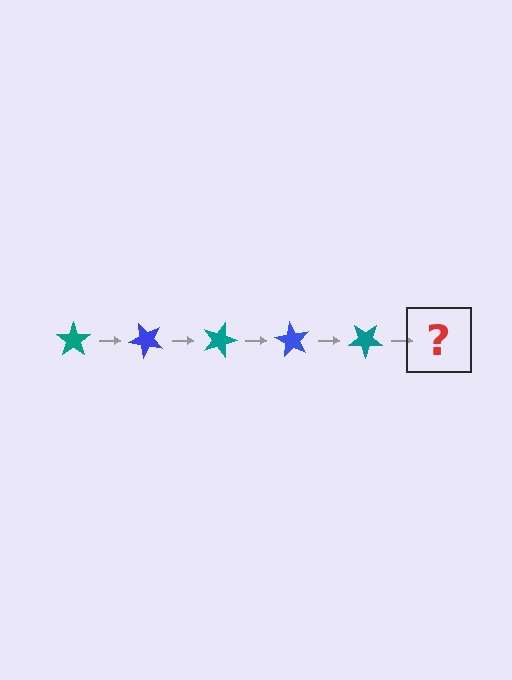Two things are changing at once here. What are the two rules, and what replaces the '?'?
The two rules are that it rotates 45 degrees each step and the color cycles through teal and blue. The '?' should be a blue star, rotated 225 degrees from the start.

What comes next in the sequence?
The next element should be a blue star, rotated 225 degrees from the start.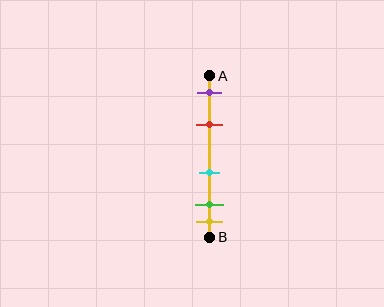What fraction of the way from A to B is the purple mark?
The purple mark is approximately 10% (0.1) of the way from A to B.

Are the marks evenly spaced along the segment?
No, the marks are not evenly spaced.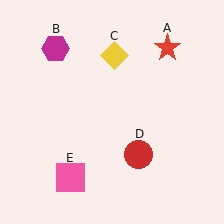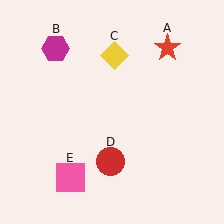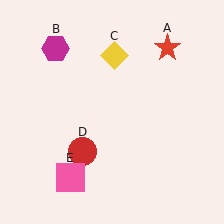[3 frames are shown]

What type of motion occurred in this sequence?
The red circle (object D) rotated clockwise around the center of the scene.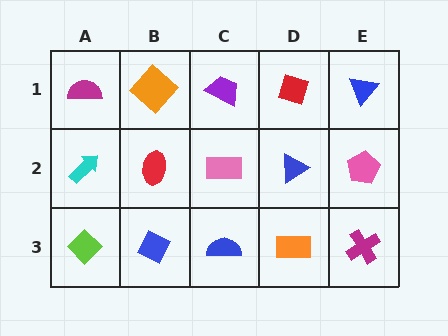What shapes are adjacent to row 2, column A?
A magenta semicircle (row 1, column A), a lime diamond (row 3, column A), a red ellipse (row 2, column B).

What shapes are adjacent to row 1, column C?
A pink rectangle (row 2, column C), an orange diamond (row 1, column B), a red diamond (row 1, column D).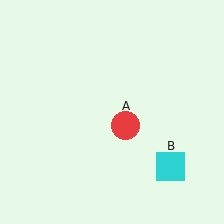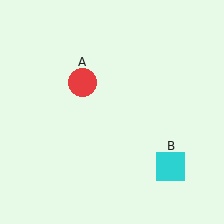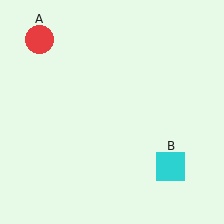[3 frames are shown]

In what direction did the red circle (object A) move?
The red circle (object A) moved up and to the left.